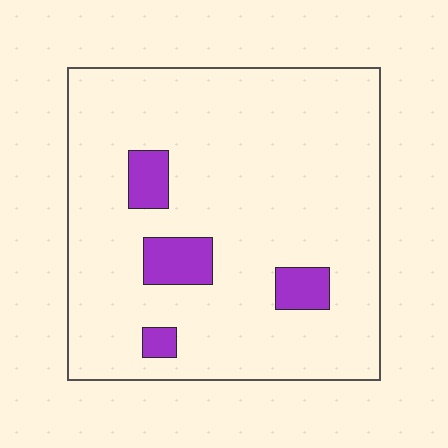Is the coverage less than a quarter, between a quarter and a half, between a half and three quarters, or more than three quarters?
Less than a quarter.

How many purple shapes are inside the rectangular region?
4.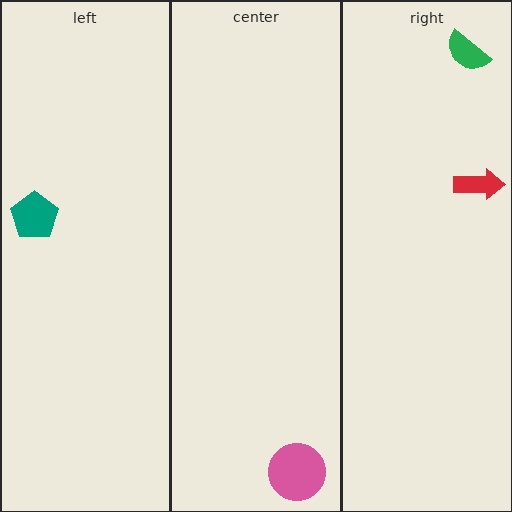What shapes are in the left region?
The teal pentagon.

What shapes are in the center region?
The pink circle.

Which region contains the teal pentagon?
The left region.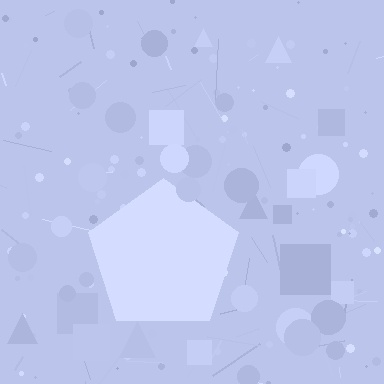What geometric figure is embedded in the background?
A pentagon is embedded in the background.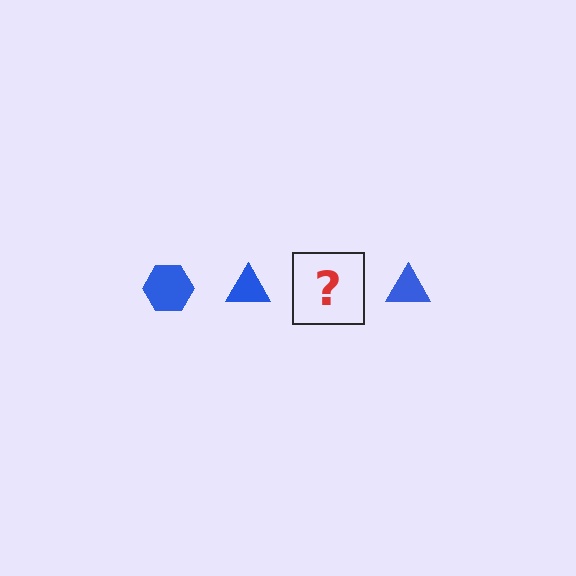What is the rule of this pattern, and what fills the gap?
The rule is that the pattern cycles through hexagon, triangle shapes in blue. The gap should be filled with a blue hexagon.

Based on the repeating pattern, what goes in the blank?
The blank should be a blue hexagon.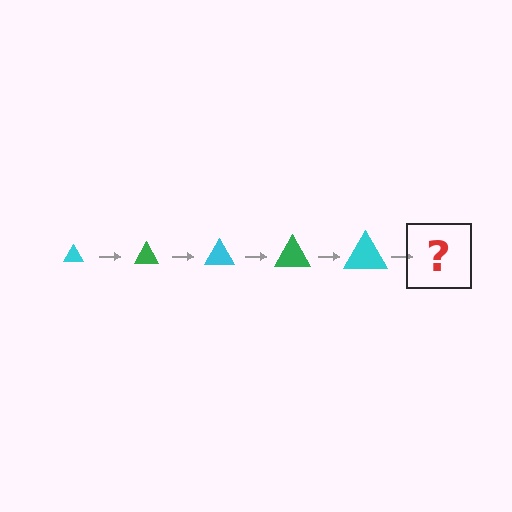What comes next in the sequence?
The next element should be a green triangle, larger than the previous one.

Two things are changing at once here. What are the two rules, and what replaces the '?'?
The two rules are that the triangle grows larger each step and the color cycles through cyan and green. The '?' should be a green triangle, larger than the previous one.